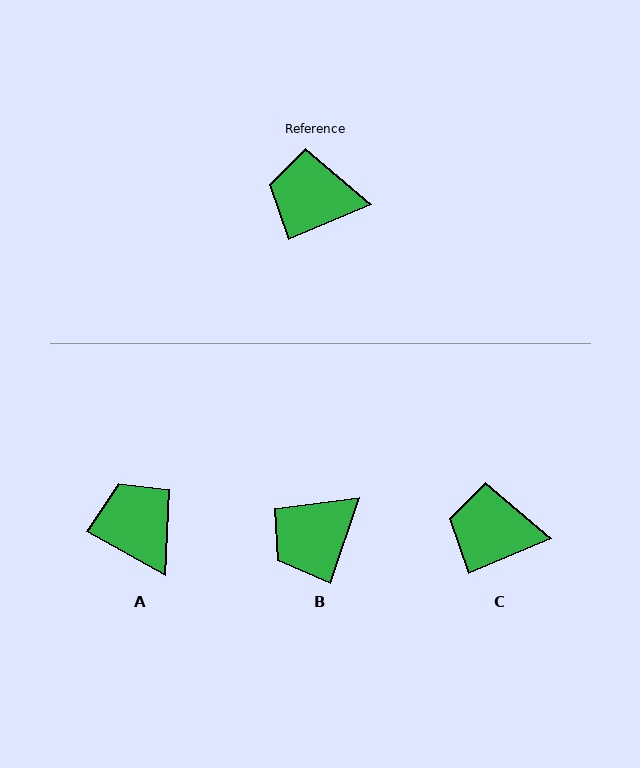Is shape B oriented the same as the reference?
No, it is off by about 48 degrees.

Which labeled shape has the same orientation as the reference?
C.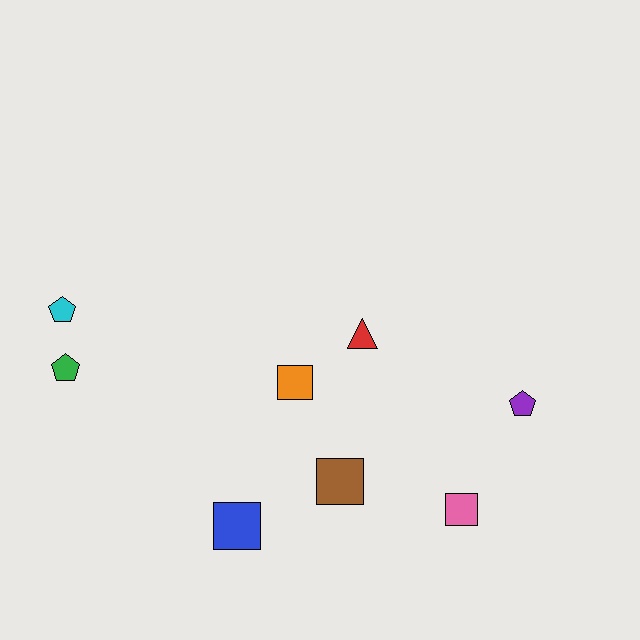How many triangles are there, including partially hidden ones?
There is 1 triangle.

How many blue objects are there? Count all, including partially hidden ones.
There is 1 blue object.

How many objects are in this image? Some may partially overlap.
There are 8 objects.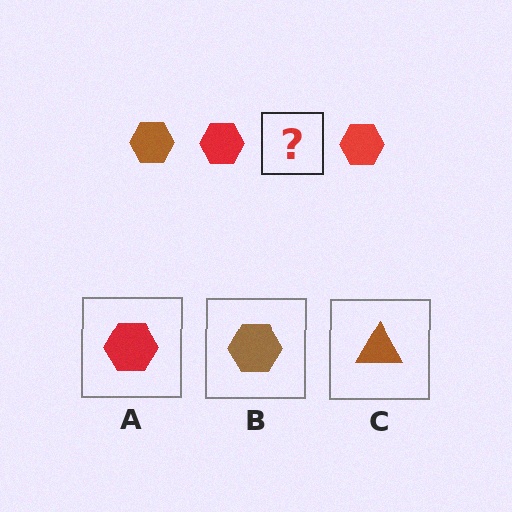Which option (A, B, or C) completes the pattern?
B.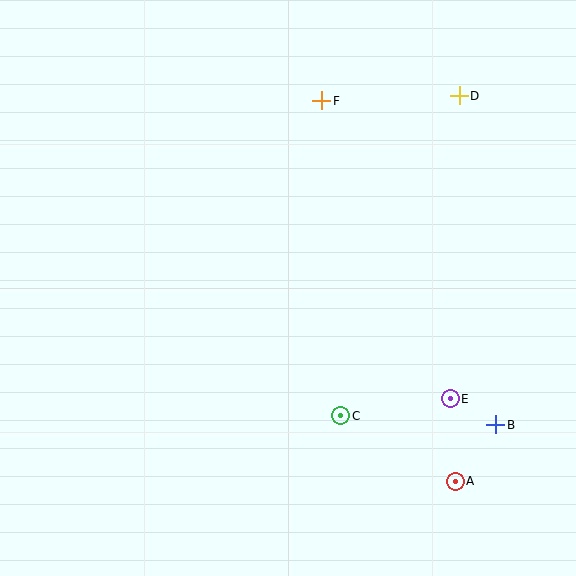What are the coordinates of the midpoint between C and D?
The midpoint between C and D is at (400, 256).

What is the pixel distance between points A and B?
The distance between A and B is 70 pixels.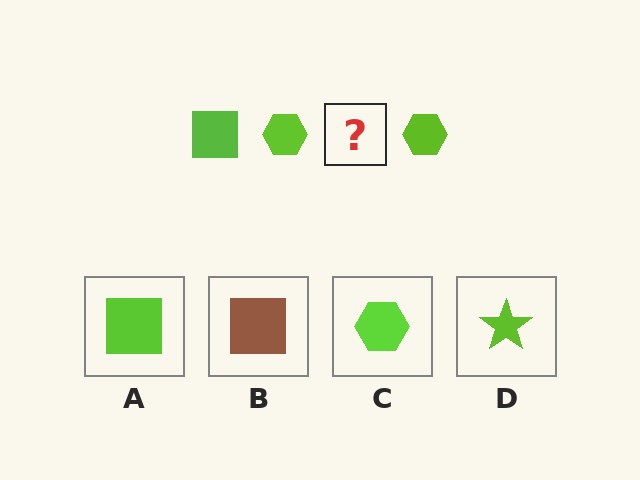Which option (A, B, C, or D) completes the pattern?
A.